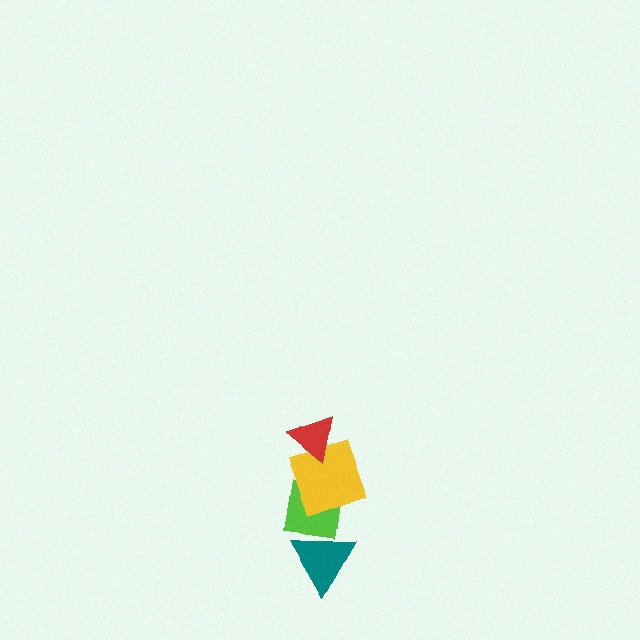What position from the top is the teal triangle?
The teal triangle is 4th from the top.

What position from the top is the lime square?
The lime square is 3rd from the top.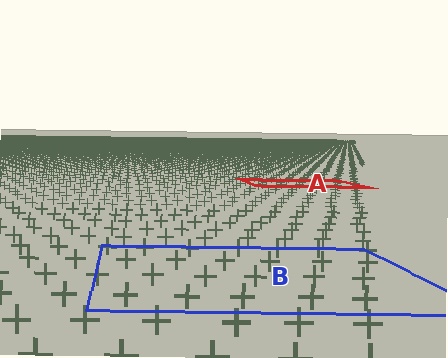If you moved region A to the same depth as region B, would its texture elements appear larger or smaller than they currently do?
They would appear larger. At a closer depth, the same texture elements are projected at a bigger on-screen size.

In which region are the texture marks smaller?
The texture marks are smaller in region A, because it is farther away.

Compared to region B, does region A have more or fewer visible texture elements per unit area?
Region A has more texture elements per unit area — they are packed more densely because it is farther away.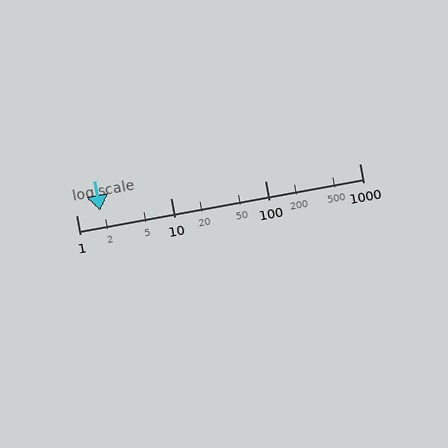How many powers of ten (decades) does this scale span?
The scale spans 3 decades, from 1 to 1000.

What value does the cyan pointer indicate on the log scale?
The pointer indicates approximately 1.8.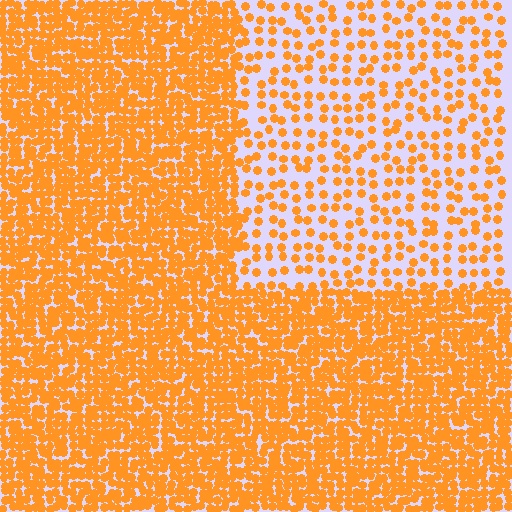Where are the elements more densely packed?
The elements are more densely packed outside the rectangle boundary.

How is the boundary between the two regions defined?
The boundary is defined by a change in element density (approximately 2.7x ratio). All elements are the same color, size, and shape.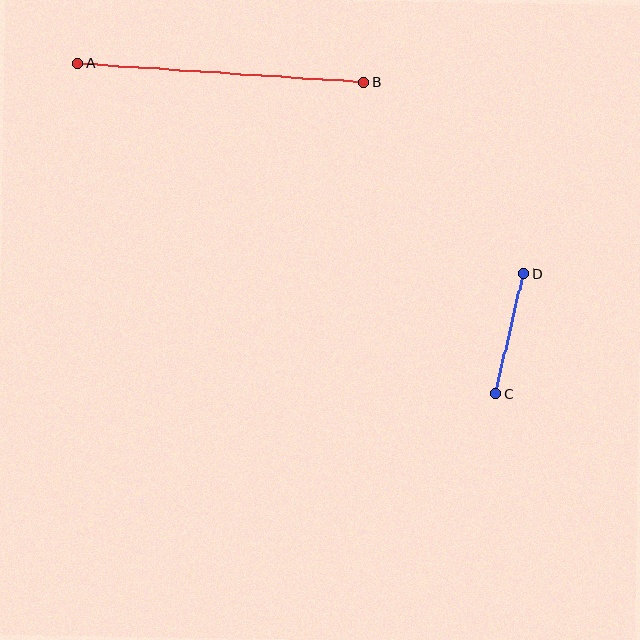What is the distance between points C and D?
The distance is approximately 123 pixels.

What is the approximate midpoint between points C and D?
The midpoint is at approximately (510, 334) pixels.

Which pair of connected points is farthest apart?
Points A and B are farthest apart.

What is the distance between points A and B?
The distance is approximately 286 pixels.